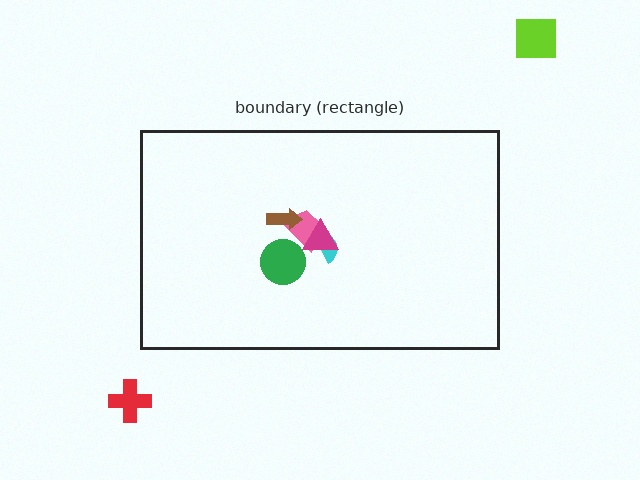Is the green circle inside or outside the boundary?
Inside.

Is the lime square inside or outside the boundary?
Outside.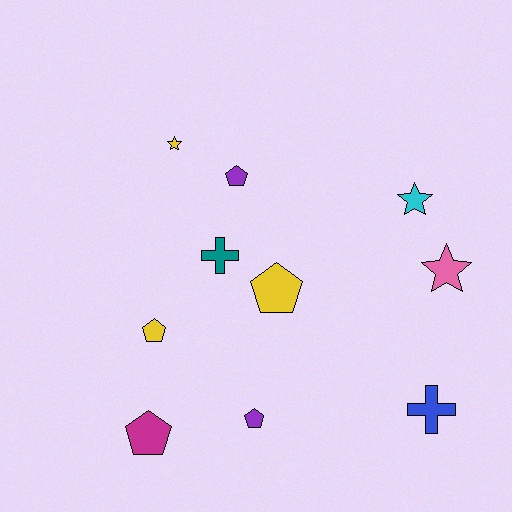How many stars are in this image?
There are 3 stars.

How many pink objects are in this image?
There is 1 pink object.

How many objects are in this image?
There are 10 objects.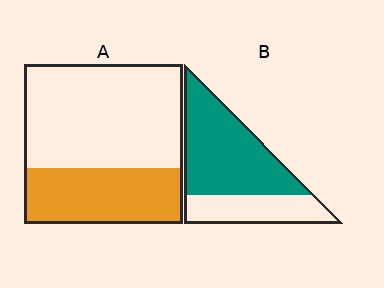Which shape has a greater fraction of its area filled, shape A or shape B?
Shape B.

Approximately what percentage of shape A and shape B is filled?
A is approximately 35% and B is approximately 65%.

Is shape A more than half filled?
No.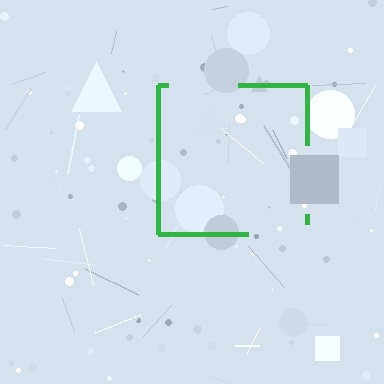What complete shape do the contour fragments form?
The contour fragments form a square.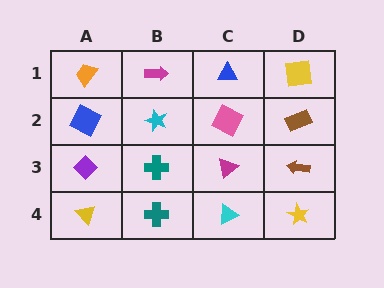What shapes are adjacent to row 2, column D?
A yellow square (row 1, column D), a brown arrow (row 3, column D), a pink square (row 2, column C).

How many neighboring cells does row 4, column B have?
3.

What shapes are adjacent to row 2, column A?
An orange trapezoid (row 1, column A), a purple diamond (row 3, column A), a cyan star (row 2, column B).